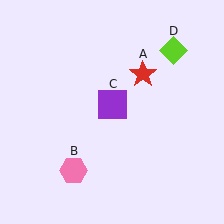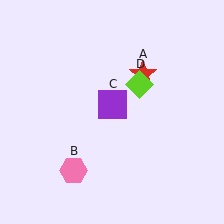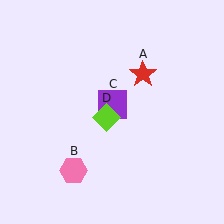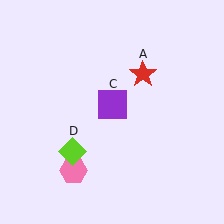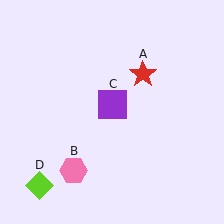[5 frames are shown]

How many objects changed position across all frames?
1 object changed position: lime diamond (object D).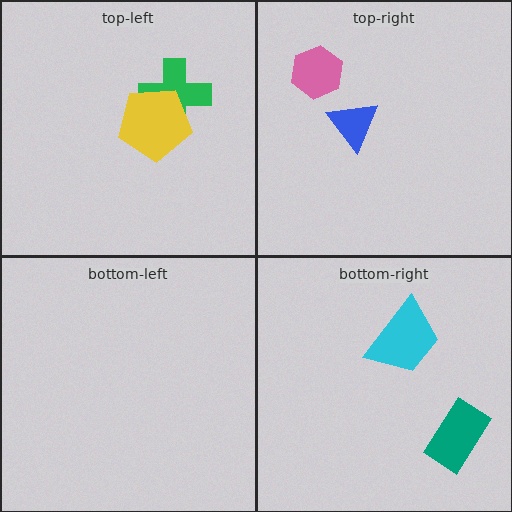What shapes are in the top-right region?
The blue triangle, the pink hexagon.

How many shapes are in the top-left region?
2.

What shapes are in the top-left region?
The green cross, the yellow pentagon.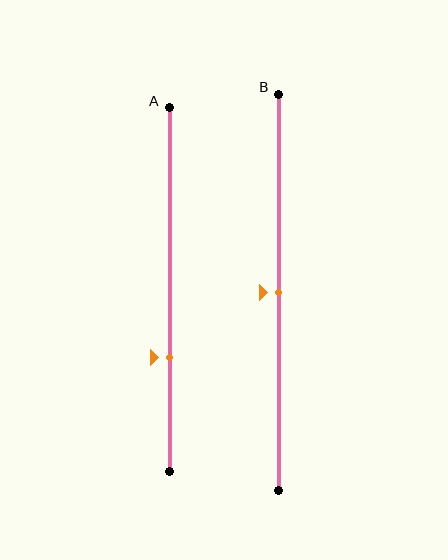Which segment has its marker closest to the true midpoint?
Segment B has its marker closest to the true midpoint.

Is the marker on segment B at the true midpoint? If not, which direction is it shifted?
Yes, the marker on segment B is at the true midpoint.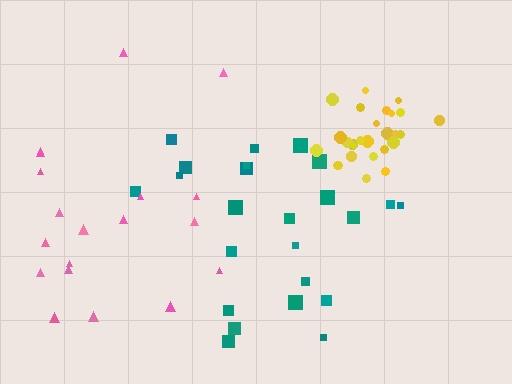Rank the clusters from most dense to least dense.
yellow, teal, pink.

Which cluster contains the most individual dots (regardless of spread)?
Yellow (28).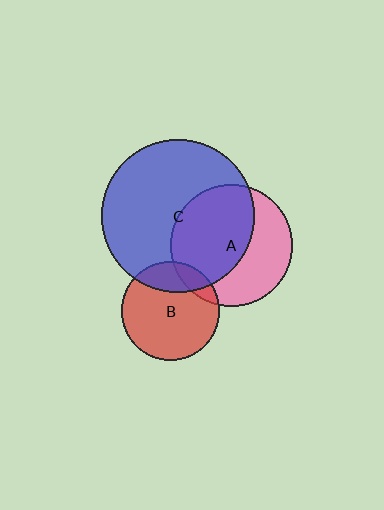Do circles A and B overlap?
Yes.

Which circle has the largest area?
Circle C (blue).